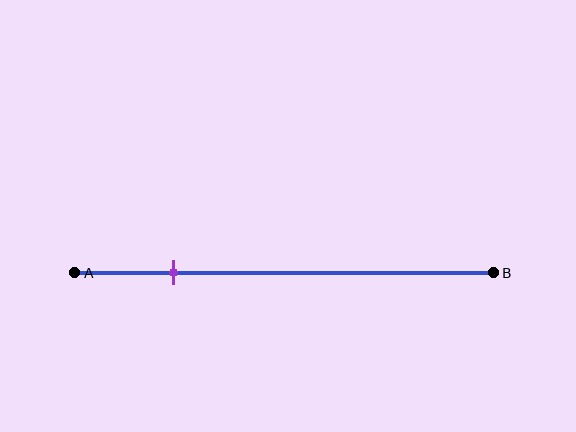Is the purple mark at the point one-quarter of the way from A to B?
Yes, the mark is approximately at the one-quarter point.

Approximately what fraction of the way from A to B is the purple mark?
The purple mark is approximately 25% of the way from A to B.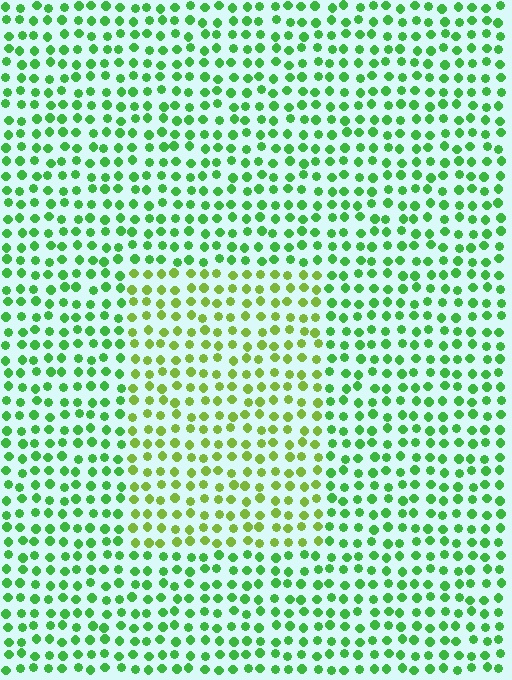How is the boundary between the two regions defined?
The boundary is defined purely by a slight shift in hue (about 33 degrees). Spacing, size, and orientation are identical on both sides.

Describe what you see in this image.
The image is filled with small green elements in a uniform arrangement. A rectangle-shaped region is visible where the elements are tinted to a slightly different hue, forming a subtle color boundary.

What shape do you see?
I see a rectangle.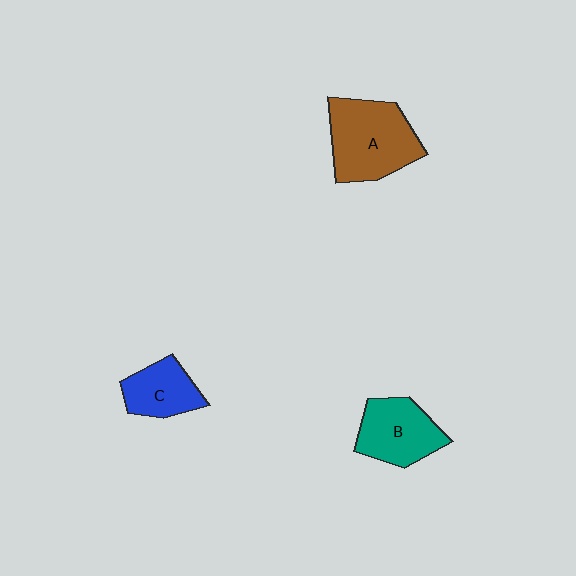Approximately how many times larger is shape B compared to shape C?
Approximately 1.3 times.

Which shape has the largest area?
Shape A (brown).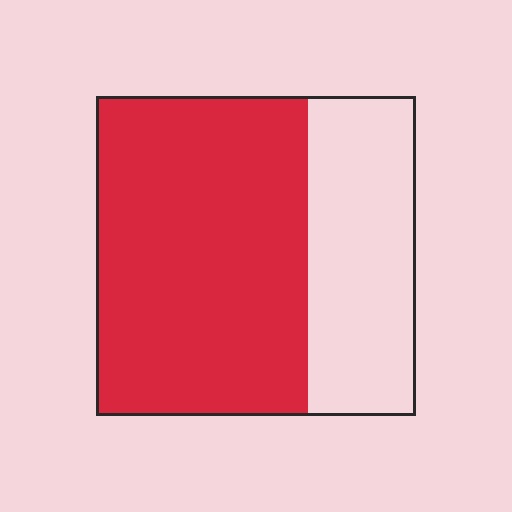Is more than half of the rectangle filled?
Yes.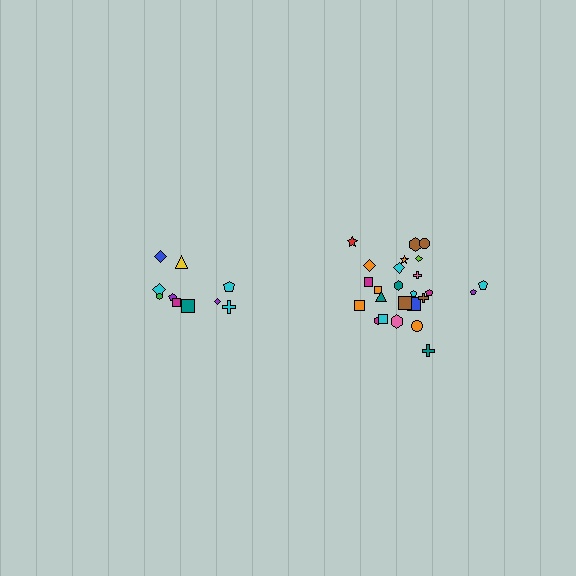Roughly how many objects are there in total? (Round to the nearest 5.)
Roughly 35 objects in total.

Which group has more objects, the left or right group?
The right group.